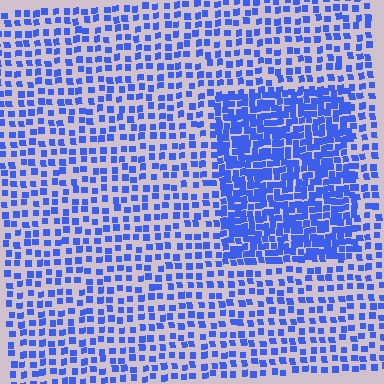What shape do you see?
I see a rectangle.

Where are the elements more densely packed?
The elements are more densely packed inside the rectangle boundary.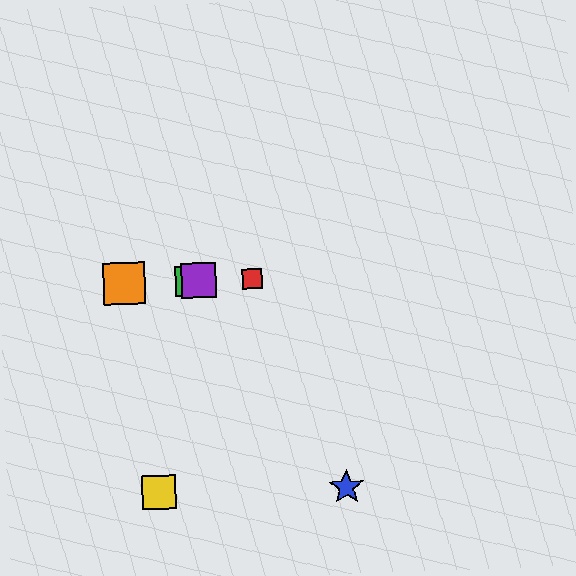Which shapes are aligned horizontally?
The red square, the green square, the purple square, the orange square are aligned horizontally.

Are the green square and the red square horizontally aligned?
Yes, both are at y≈281.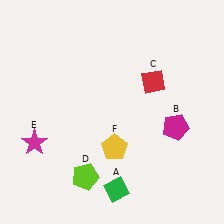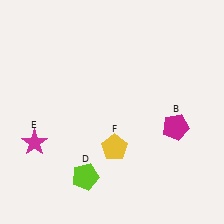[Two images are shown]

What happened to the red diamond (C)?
The red diamond (C) was removed in Image 2. It was in the top-right area of Image 1.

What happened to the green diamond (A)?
The green diamond (A) was removed in Image 2. It was in the bottom-right area of Image 1.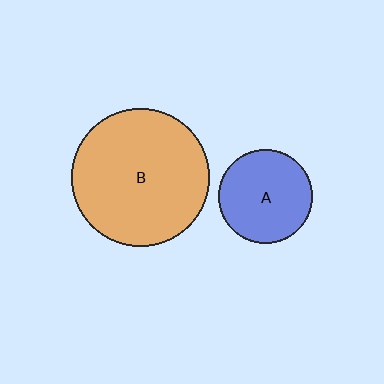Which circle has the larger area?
Circle B (orange).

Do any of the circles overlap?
No, none of the circles overlap.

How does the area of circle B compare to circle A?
Approximately 2.1 times.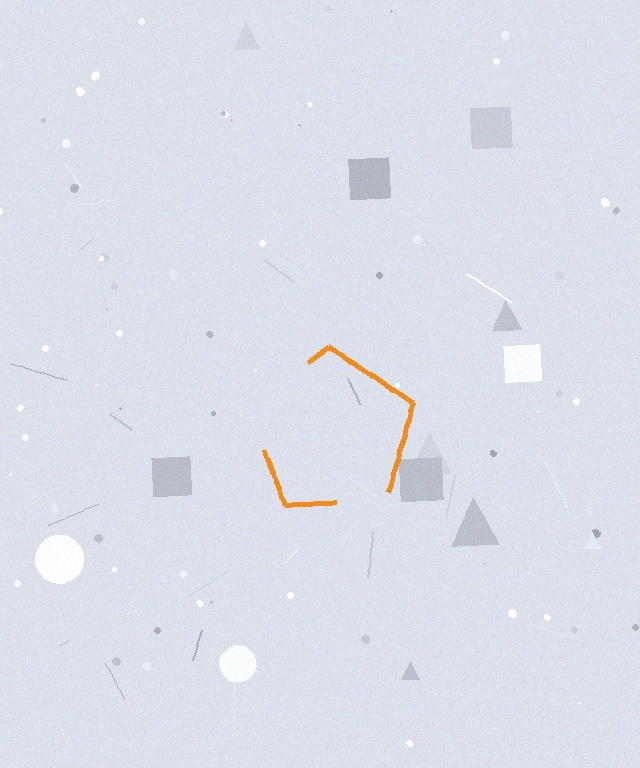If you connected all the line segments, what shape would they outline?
They would outline a pentagon.